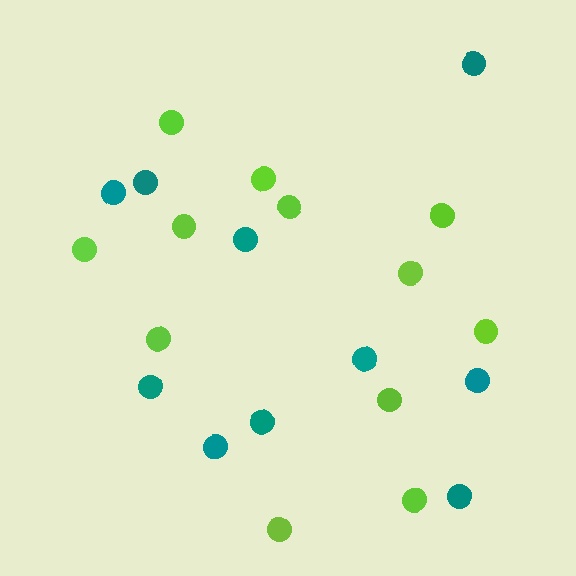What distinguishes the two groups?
There are 2 groups: one group of teal circles (10) and one group of lime circles (12).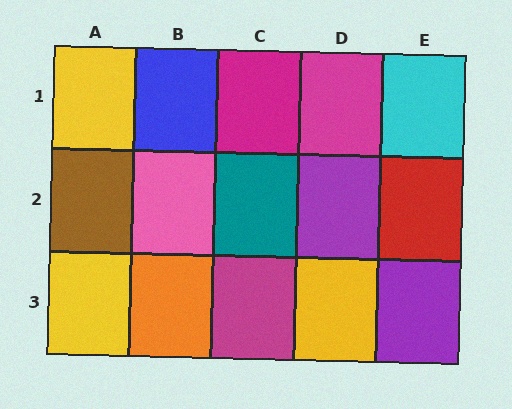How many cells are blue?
1 cell is blue.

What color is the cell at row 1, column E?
Cyan.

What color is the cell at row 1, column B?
Blue.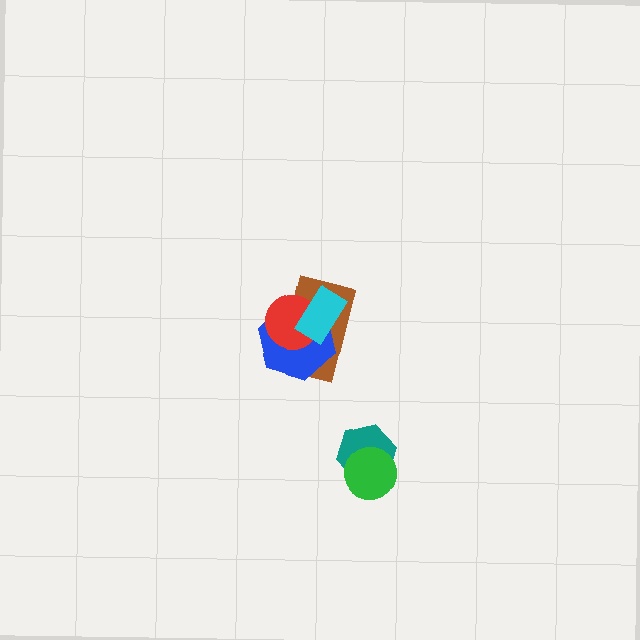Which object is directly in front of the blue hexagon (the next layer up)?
The red circle is directly in front of the blue hexagon.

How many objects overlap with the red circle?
3 objects overlap with the red circle.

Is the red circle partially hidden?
Yes, it is partially covered by another shape.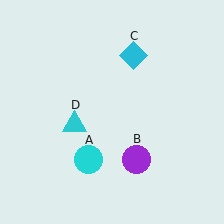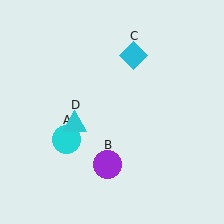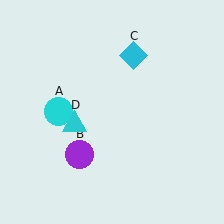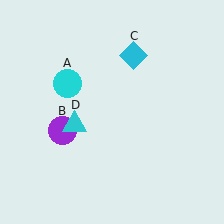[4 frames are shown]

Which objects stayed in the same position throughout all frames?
Cyan diamond (object C) and cyan triangle (object D) remained stationary.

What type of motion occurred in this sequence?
The cyan circle (object A), purple circle (object B) rotated clockwise around the center of the scene.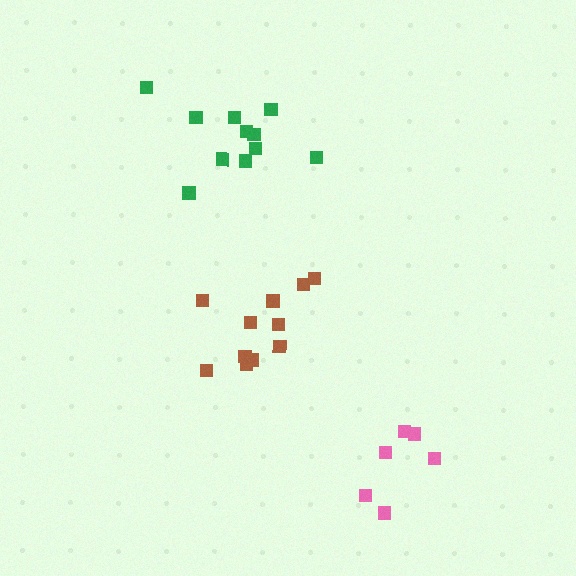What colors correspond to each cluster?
The clusters are colored: brown, green, pink.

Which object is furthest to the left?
The green cluster is leftmost.